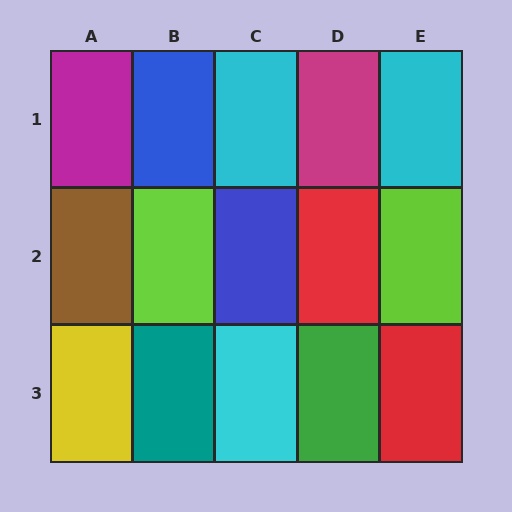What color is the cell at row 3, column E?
Red.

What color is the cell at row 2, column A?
Brown.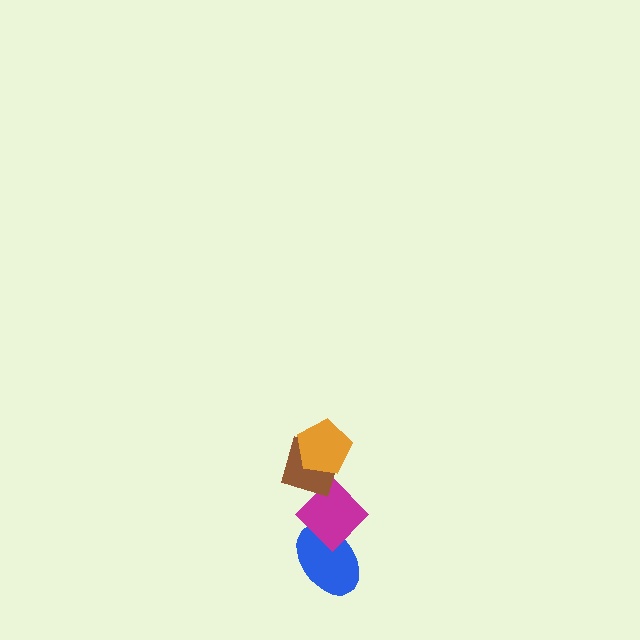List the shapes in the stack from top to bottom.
From top to bottom: the orange pentagon, the brown diamond, the magenta diamond, the blue ellipse.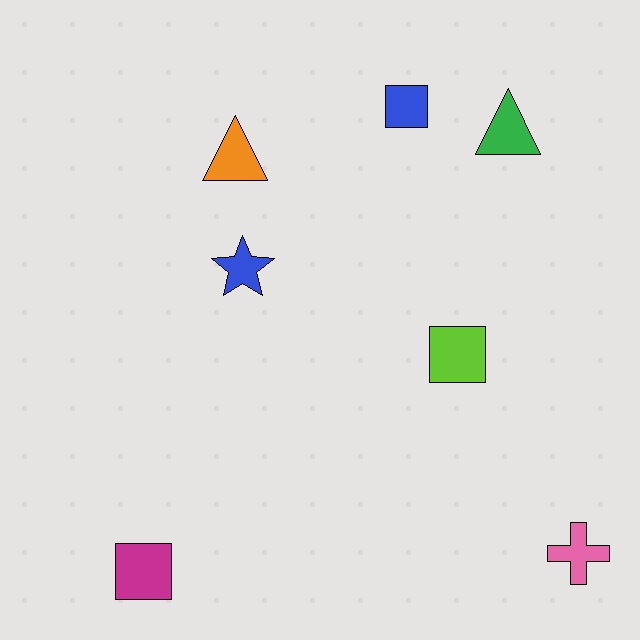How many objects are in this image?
There are 7 objects.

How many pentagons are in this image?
There are no pentagons.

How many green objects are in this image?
There is 1 green object.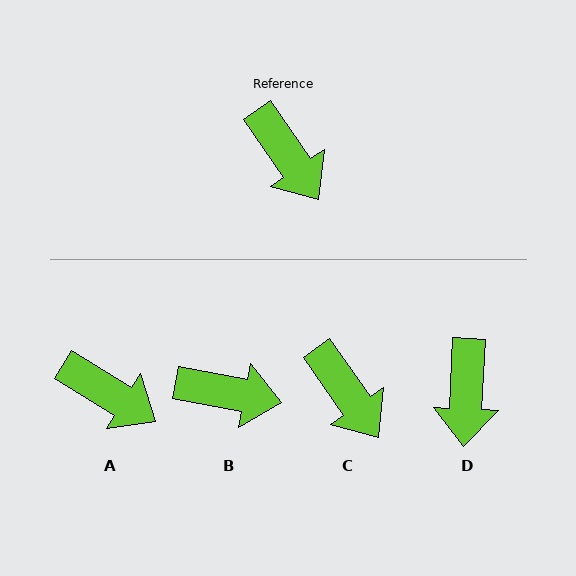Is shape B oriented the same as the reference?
No, it is off by about 45 degrees.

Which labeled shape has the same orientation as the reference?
C.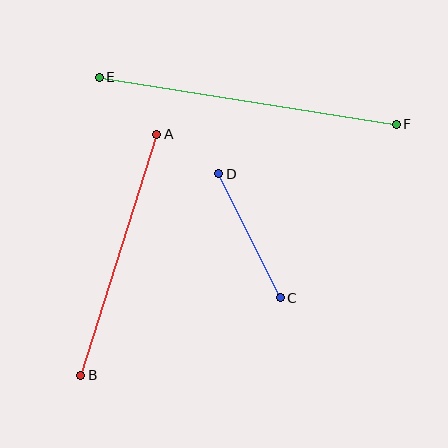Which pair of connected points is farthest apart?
Points E and F are farthest apart.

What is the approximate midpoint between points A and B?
The midpoint is at approximately (119, 255) pixels.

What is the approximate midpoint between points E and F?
The midpoint is at approximately (248, 101) pixels.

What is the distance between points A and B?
The distance is approximately 252 pixels.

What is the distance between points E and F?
The distance is approximately 301 pixels.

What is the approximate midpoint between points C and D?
The midpoint is at approximately (250, 236) pixels.